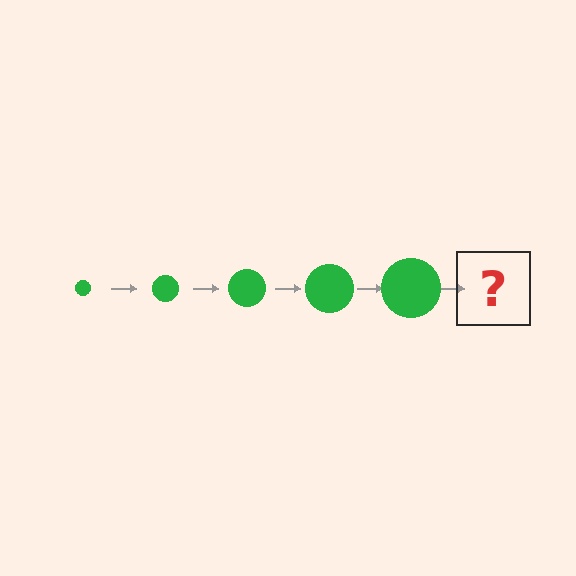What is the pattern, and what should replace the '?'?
The pattern is that the circle gets progressively larger each step. The '?' should be a green circle, larger than the previous one.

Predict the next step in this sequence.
The next step is a green circle, larger than the previous one.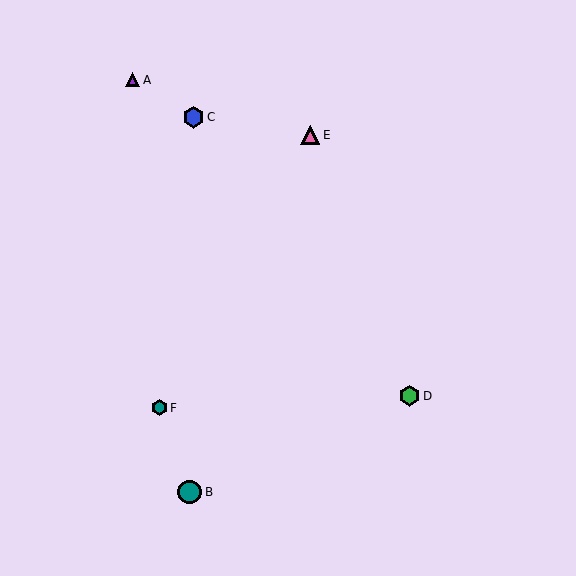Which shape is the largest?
The teal circle (labeled B) is the largest.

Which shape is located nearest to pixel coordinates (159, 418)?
The teal hexagon (labeled F) at (160, 408) is nearest to that location.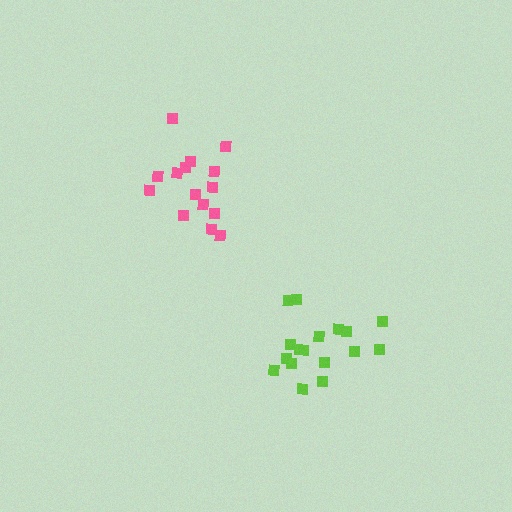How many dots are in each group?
Group 1: 17 dots, Group 2: 15 dots (32 total).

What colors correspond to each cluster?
The clusters are colored: lime, pink.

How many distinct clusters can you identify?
There are 2 distinct clusters.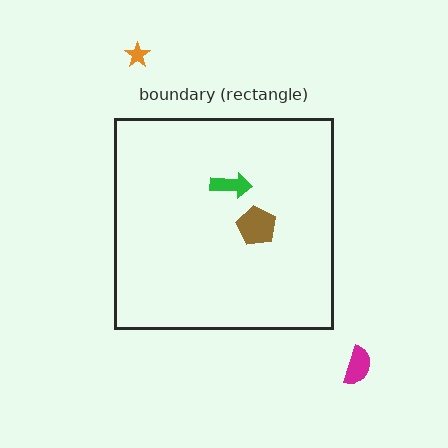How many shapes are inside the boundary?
2 inside, 2 outside.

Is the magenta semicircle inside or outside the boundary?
Outside.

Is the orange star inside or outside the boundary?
Outside.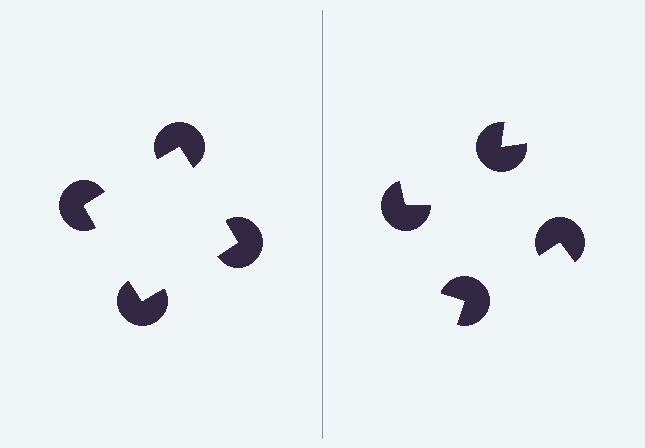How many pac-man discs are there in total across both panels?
8 — 4 on each side.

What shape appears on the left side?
An illusory square.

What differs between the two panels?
The pac-man discs are positioned identically on both sides; only the wedge orientations differ. On the left they align to a square; on the right they are misaligned.